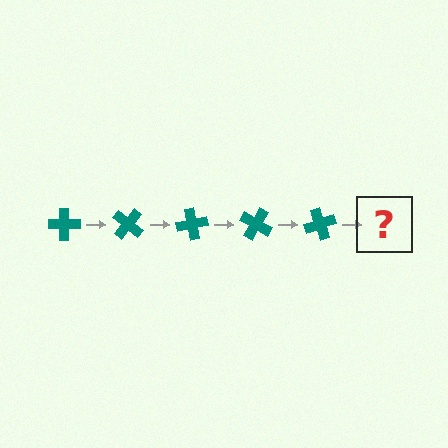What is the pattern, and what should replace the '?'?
The pattern is that the cross rotates 40 degrees each step. The '?' should be a teal cross rotated 200 degrees.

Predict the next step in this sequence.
The next step is a teal cross rotated 200 degrees.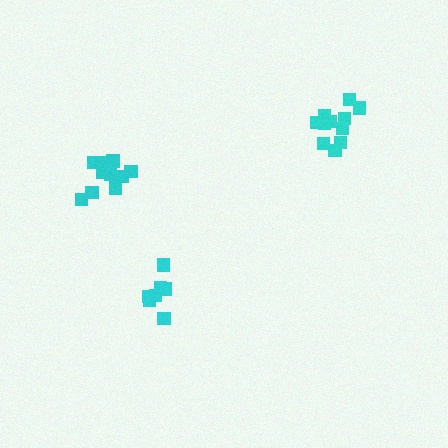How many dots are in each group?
Group 1: 11 dots, Group 2: 7 dots, Group 3: 11 dots (29 total).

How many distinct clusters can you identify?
There are 3 distinct clusters.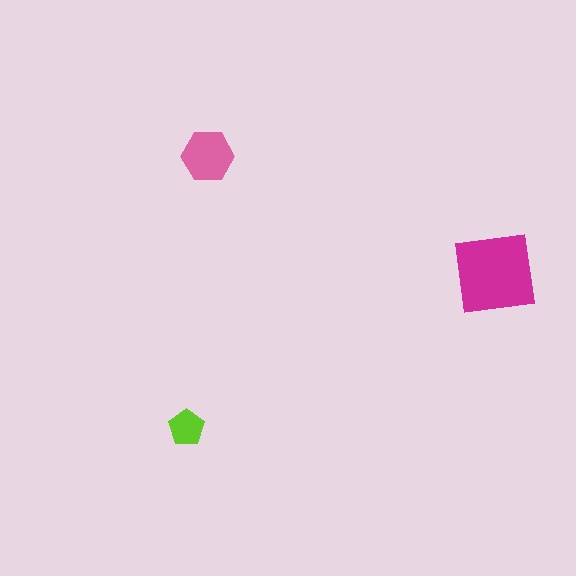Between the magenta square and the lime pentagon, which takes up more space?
The magenta square.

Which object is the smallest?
The lime pentagon.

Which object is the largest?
The magenta square.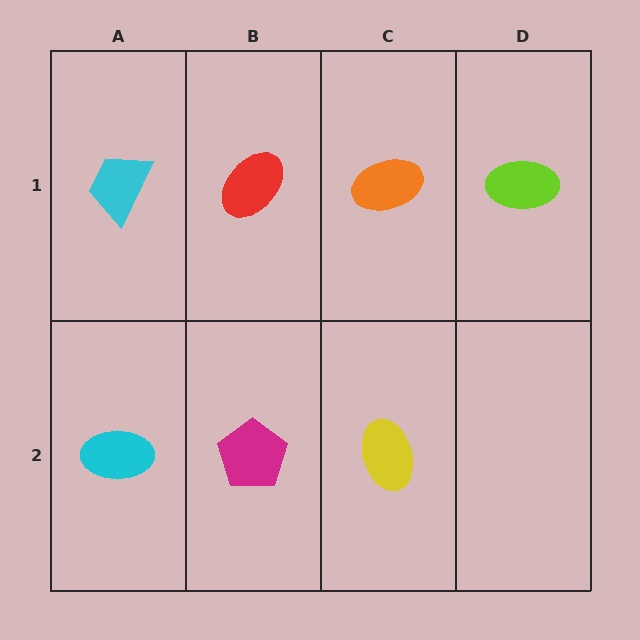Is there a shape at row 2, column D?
No, that cell is empty.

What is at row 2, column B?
A magenta pentagon.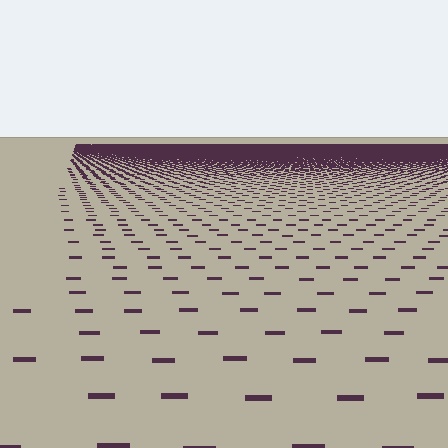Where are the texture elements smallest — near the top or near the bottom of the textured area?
Near the top.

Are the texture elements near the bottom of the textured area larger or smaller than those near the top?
Larger. Near the bottom, elements are closer to the viewer and appear at a bigger on-screen size.